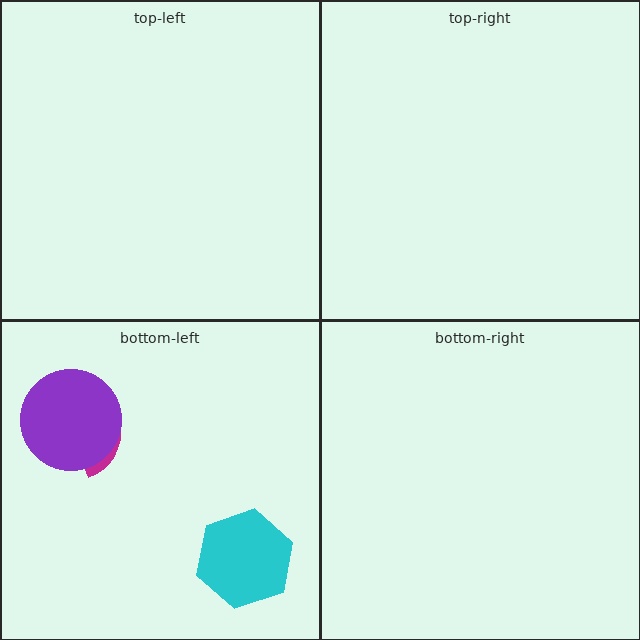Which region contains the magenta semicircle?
The bottom-left region.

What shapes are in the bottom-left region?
The magenta semicircle, the cyan hexagon, the purple circle.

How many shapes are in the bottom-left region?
3.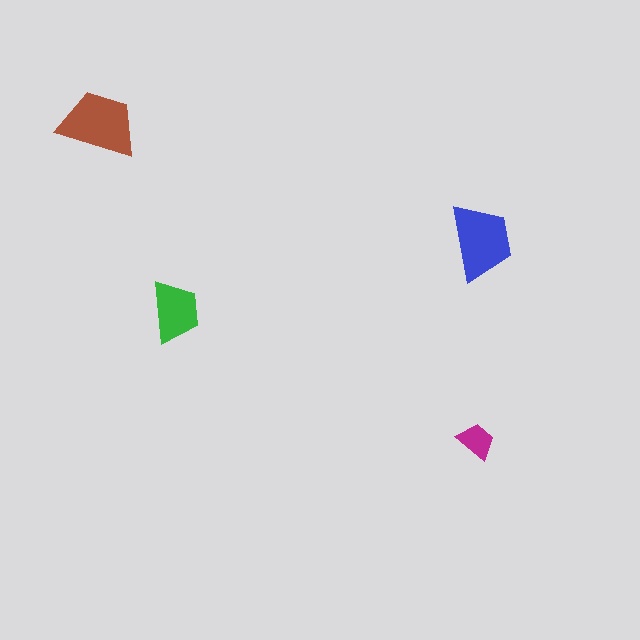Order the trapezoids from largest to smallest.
the brown one, the blue one, the green one, the magenta one.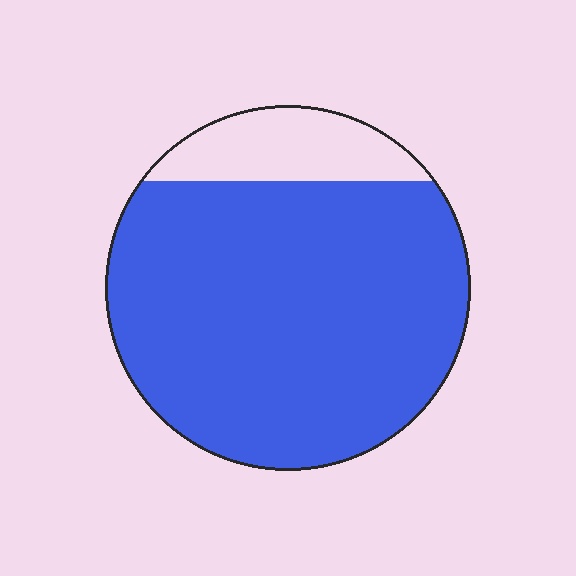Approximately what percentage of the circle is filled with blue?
Approximately 85%.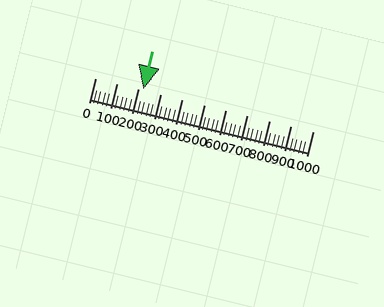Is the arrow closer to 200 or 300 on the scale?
The arrow is closer to 200.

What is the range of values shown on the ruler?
The ruler shows values from 0 to 1000.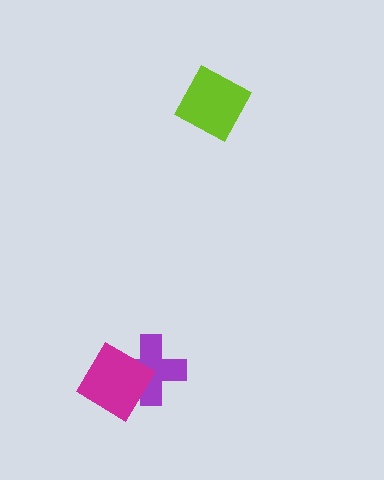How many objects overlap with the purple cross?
1 object overlaps with the purple cross.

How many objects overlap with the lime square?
0 objects overlap with the lime square.